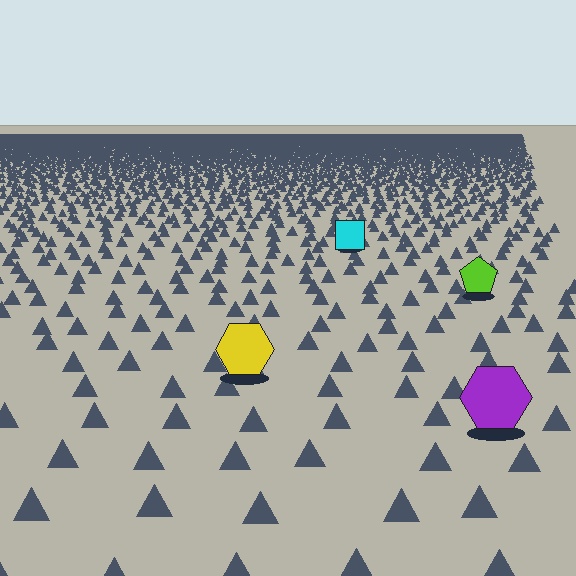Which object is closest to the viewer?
The purple hexagon is closest. The texture marks near it are larger and more spread out.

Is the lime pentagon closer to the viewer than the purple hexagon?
No. The purple hexagon is closer — you can tell from the texture gradient: the ground texture is coarser near it.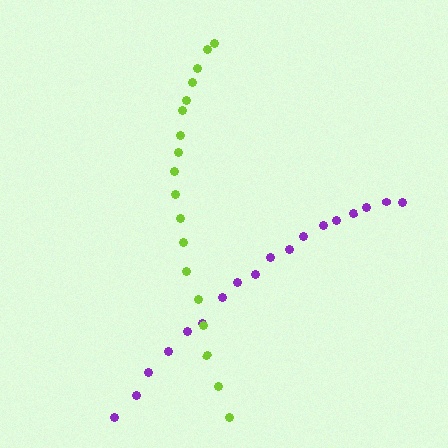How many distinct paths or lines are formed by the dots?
There are 2 distinct paths.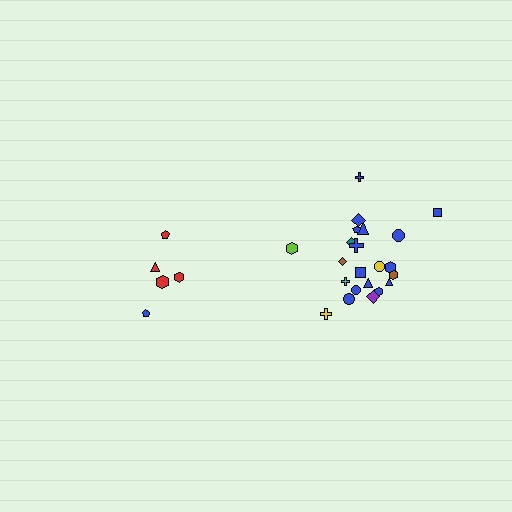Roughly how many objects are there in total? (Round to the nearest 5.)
Roughly 25 objects in total.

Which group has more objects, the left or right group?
The right group.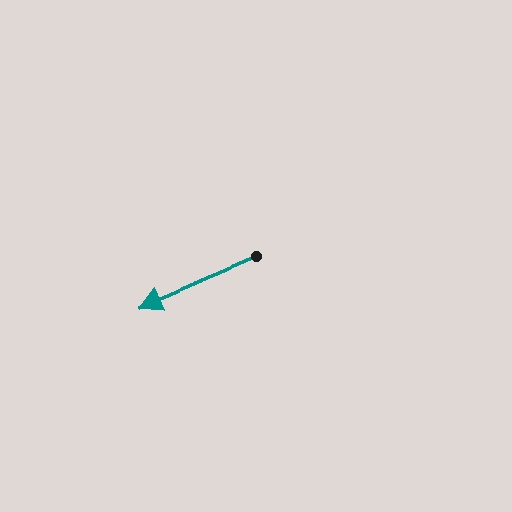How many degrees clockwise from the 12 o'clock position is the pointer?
Approximately 247 degrees.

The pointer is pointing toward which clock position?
Roughly 8 o'clock.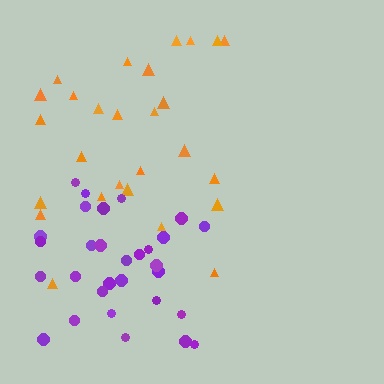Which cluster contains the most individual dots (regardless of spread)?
Purple (30).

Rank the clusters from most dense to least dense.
purple, orange.